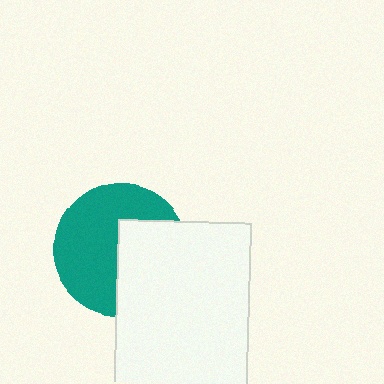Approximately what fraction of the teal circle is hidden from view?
Roughly 41% of the teal circle is hidden behind the white rectangle.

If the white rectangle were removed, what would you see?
You would see the complete teal circle.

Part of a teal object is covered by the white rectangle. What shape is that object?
It is a circle.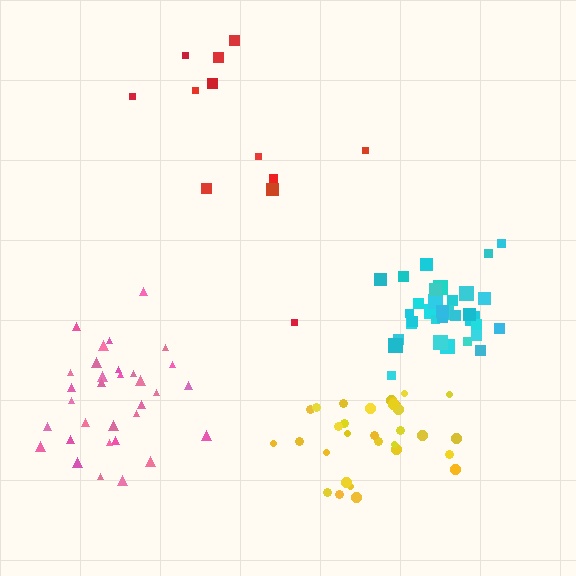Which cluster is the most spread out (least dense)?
Red.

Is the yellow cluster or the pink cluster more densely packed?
Yellow.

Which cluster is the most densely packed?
Cyan.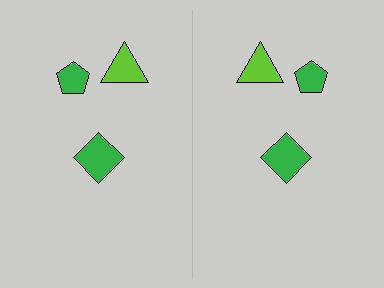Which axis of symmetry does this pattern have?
The pattern has a vertical axis of symmetry running through the center of the image.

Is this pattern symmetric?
Yes, this pattern has bilateral (reflection) symmetry.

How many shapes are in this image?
There are 6 shapes in this image.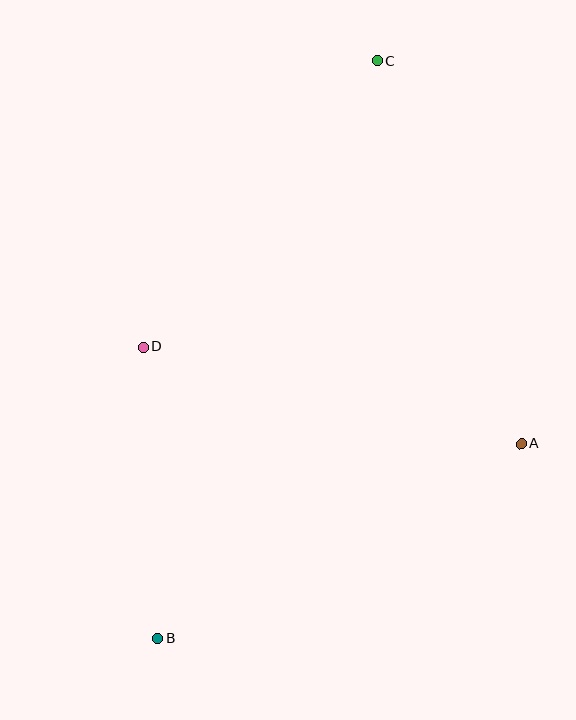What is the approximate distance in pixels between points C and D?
The distance between C and D is approximately 369 pixels.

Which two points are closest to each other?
Points B and D are closest to each other.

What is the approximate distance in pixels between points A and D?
The distance between A and D is approximately 390 pixels.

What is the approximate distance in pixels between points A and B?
The distance between A and B is approximately 412 pixels.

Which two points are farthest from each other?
Points B and C are farthest from each other.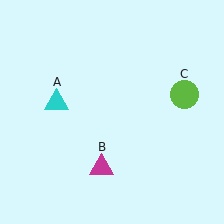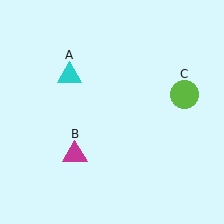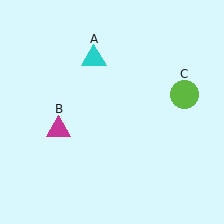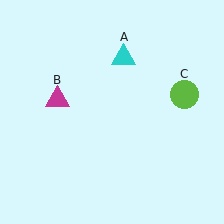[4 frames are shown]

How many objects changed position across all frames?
2 objects changed position: cyan triangle (object A), magenta triangle (object B).